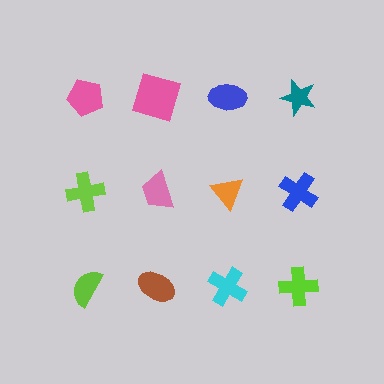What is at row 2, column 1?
A lime cross.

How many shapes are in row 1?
4 shapes.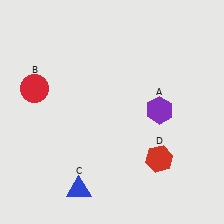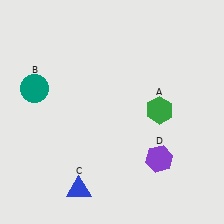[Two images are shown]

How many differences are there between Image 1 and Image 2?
There are 3 differences between the two images.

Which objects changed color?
A changed from purple to green. B changed from red to teal. D changed from red to purple.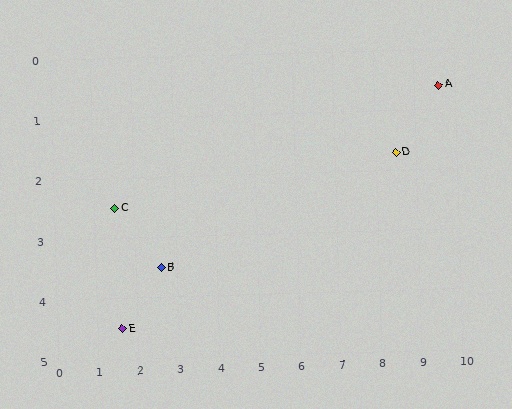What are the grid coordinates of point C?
Point C is at approximately (1.5, 2.5).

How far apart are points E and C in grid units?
Points E and C are about 2.0 grid units apart.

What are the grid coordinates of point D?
Point D is at approximately (8.5, 1.7).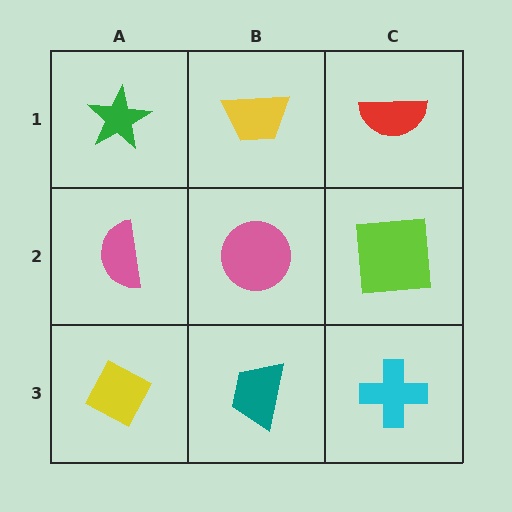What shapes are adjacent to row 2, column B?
A yellow trapezoid (row 1, column B), a teal trapezoid (row 3, column B), a pink semicircle (row 2, column A), a lime square (row 2, column C).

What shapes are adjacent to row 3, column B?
A pink circle (row 2, column B), a yellow diamond (row 3, column A), a cyan cross (row 3, column C).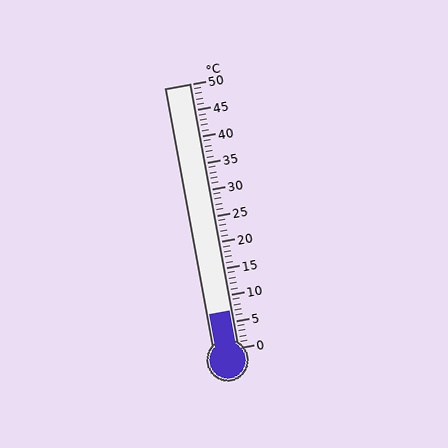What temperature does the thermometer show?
The thermometer shows approximately 7°C.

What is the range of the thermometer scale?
The thermometer scale ranges from 0°C to 50°C.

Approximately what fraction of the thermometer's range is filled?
The thermometer is filled to approximately 15% of its range.